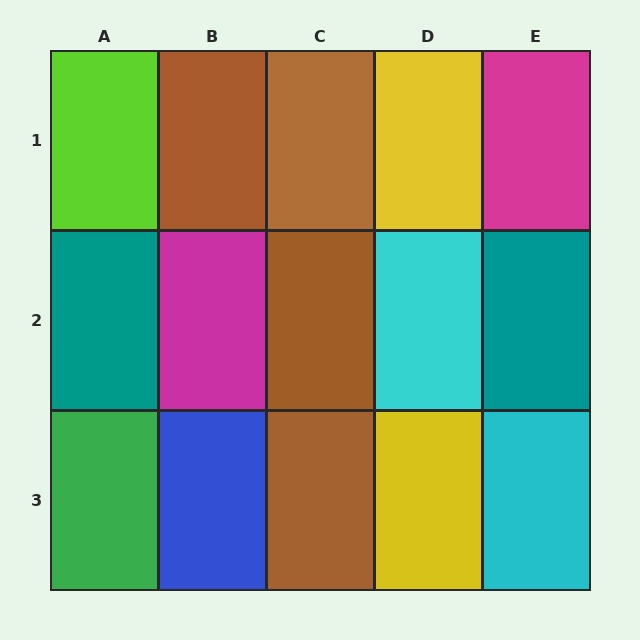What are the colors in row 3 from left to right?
Green, blue, brown, yellow, cyan.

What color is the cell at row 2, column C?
Brown.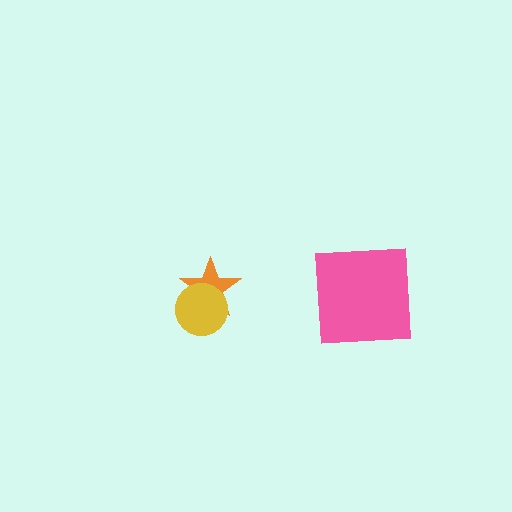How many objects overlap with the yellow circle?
1 object overlaps with the yellow circle.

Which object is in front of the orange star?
The yellow circle is in front of the orange star.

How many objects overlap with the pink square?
0 objects overlap with the pink square.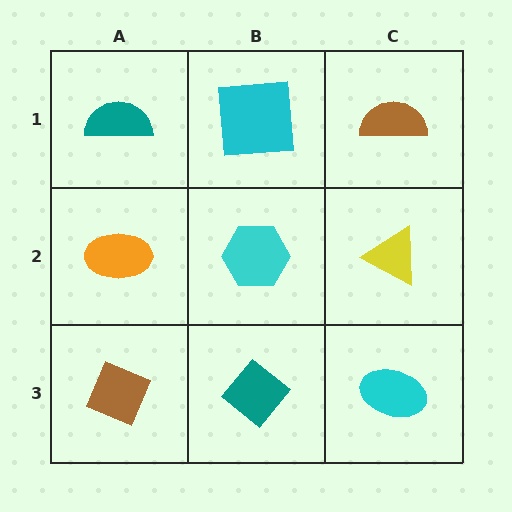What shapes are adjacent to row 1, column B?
A cyan hexagon (row 2, column B), a teal semicircle (row 1, column A), a brown semicircle (row 1, column C).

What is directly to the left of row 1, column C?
A cyan square.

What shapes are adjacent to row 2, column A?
A teal semicircle (row 1, column A), a brown diamond (row 3, column A), a cyan hexagon (row 2, column B).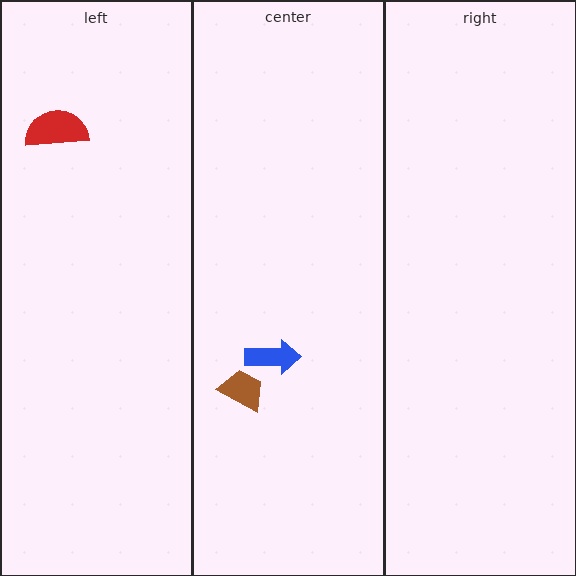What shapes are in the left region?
The red semicircle.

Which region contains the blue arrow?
The center region.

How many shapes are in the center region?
2.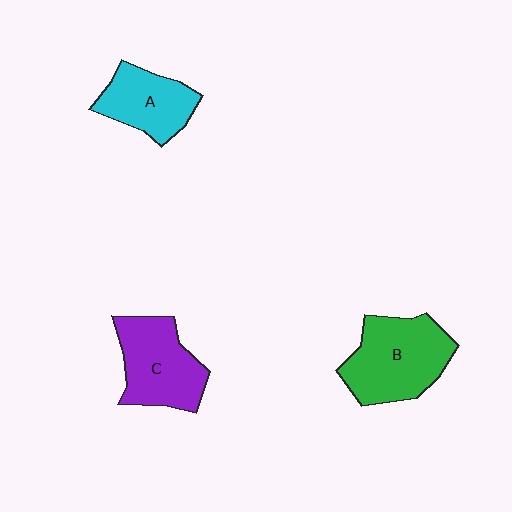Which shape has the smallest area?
Shape A (cyan).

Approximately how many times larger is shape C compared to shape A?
Approximately 1.2 times.